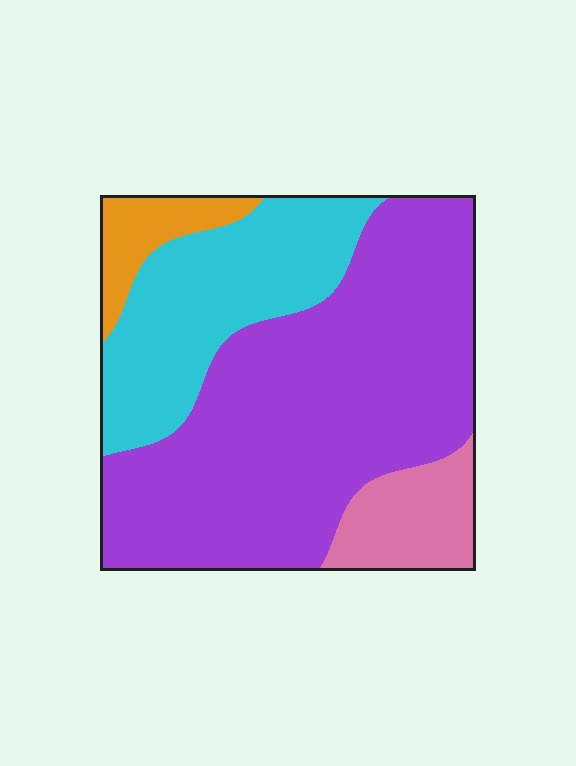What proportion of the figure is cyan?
Cyan covers roughly 25% of the figure.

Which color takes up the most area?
Purple, at roughly 60%.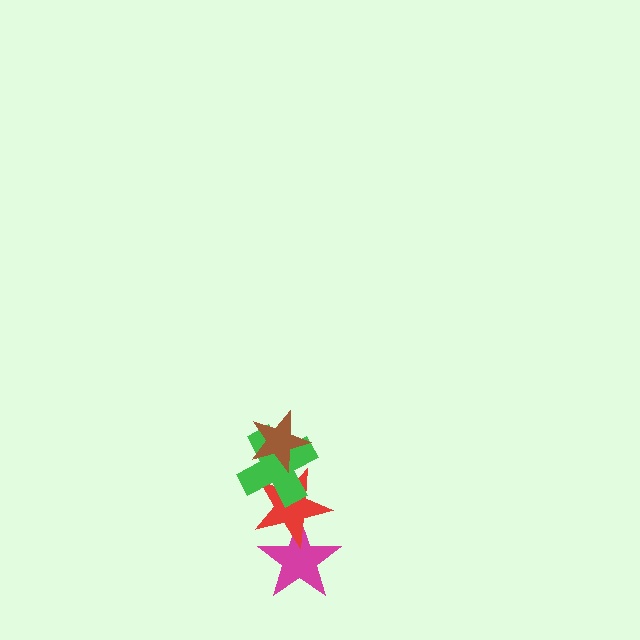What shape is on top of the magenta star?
The red star is on top of the magenta star.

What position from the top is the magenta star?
The magenta star is 4th from the top.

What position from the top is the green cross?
The green cross is 2nd from the top.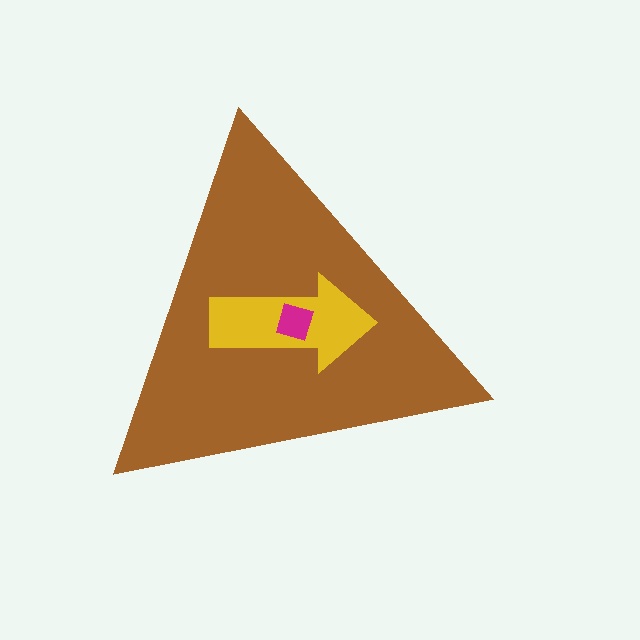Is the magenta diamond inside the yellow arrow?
Yes.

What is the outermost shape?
The brown triangle.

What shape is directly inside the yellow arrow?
The magenta diamond.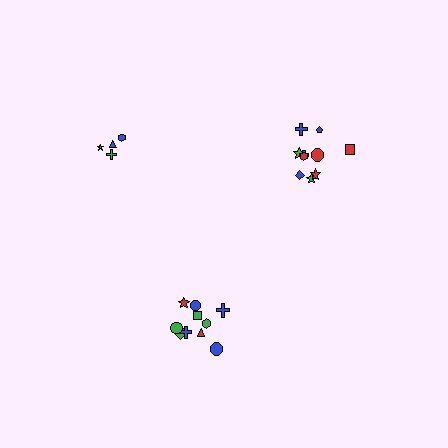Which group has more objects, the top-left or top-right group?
The top-right group.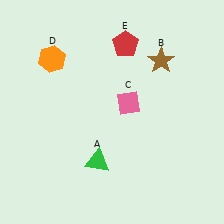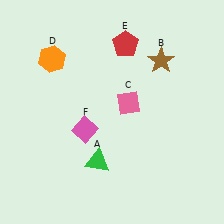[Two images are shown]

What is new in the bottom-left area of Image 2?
A pink diamond (F) was added in the bottom-left area of Image 2.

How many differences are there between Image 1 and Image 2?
There is 1 difference between the two images.